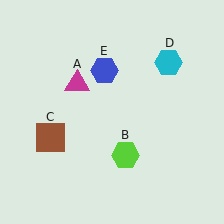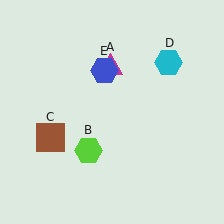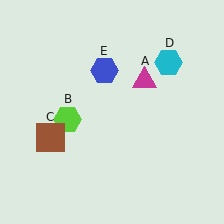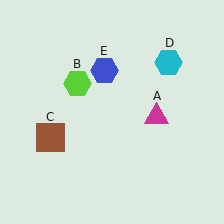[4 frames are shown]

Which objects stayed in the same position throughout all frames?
Brown square (object C) and cyan hexagon (object D) and blue hexagon (object E) remained stationary.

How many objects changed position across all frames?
2 objects changed position: magenta triangle (object A), lime hexagon (object B).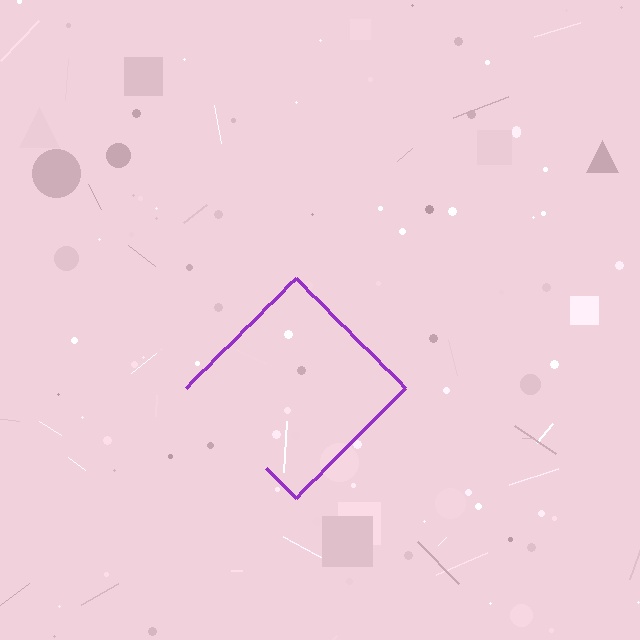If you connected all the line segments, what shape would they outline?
They would outline a diamond.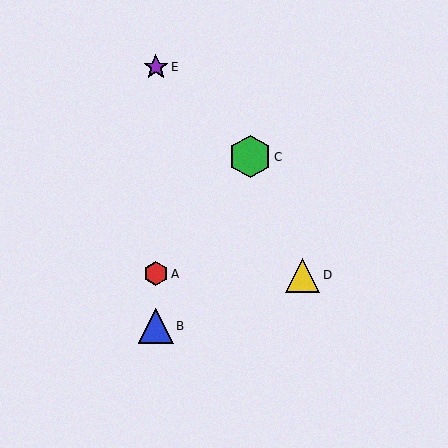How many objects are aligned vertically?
3 objects (A, B, E) are aligned vertically.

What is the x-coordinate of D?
Object D is at x≈303.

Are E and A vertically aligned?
Yes, both are at x≈156.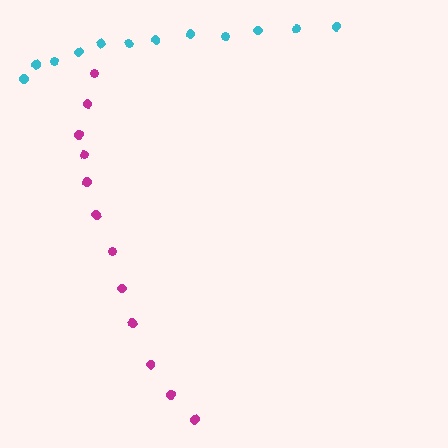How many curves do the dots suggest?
There are 2 distinct paths.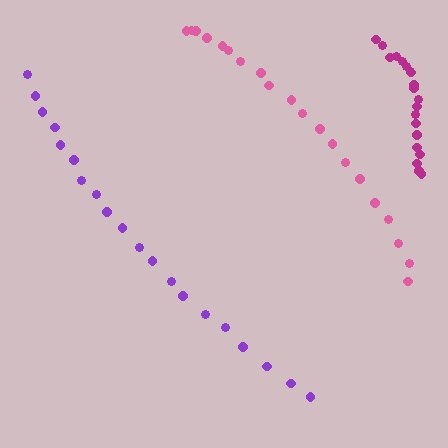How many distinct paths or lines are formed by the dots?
There are 3 distinct paths.